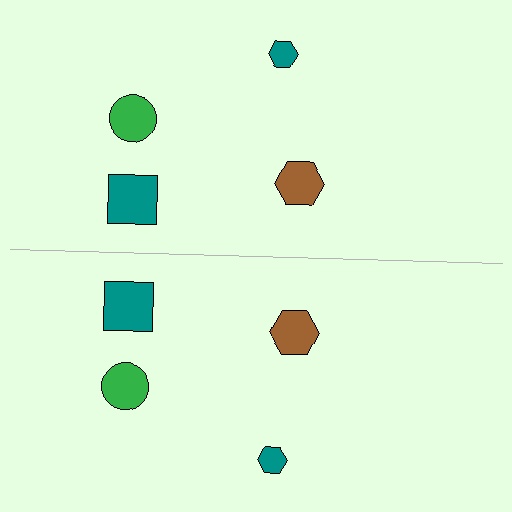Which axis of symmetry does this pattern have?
The pattern has a horizontal axis of symmetry running through the center of the image.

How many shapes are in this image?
There are 8 shapes in this image.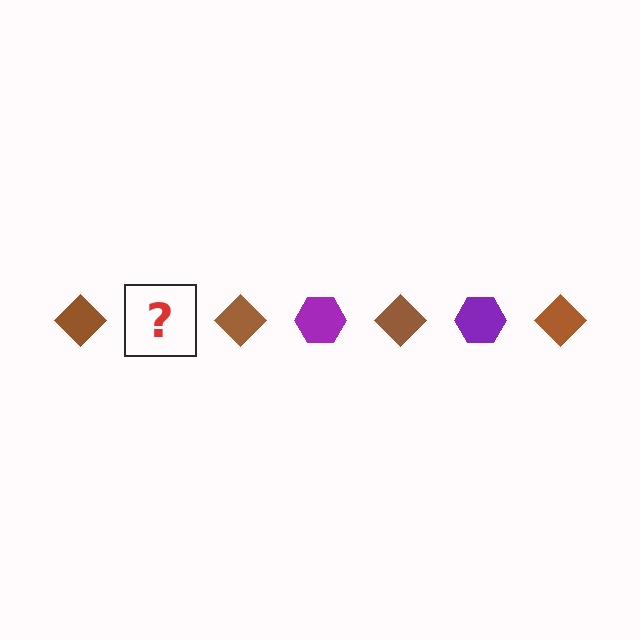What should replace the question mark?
The question mark should be replaced with a purple hexagon.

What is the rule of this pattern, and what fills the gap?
The rule is that the pattern alternates between brown diamond and purple hexagon. The gap should be filled with a purple hexagon.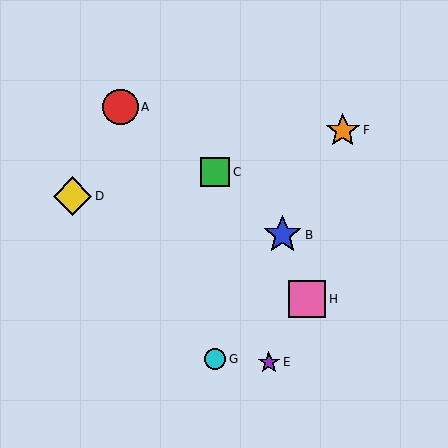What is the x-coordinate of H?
Object H is at x≈307.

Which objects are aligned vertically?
Objects C, G are aligned vertically.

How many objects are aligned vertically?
2 objects (C, G) are aligned vertically.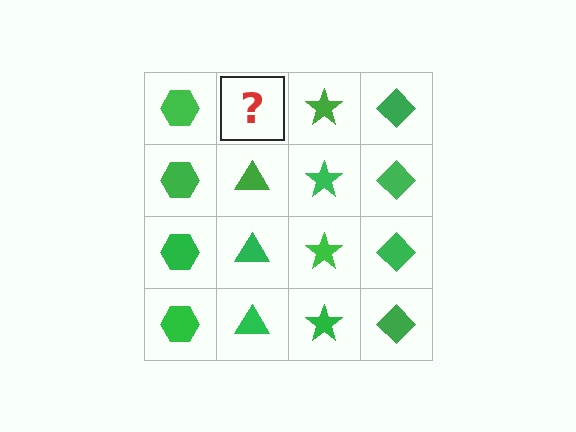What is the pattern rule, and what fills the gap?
The rule is that each column has a consistent shape. The gap should be filled with a green triangle.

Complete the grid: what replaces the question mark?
The question mark should be replaced with a green triangle.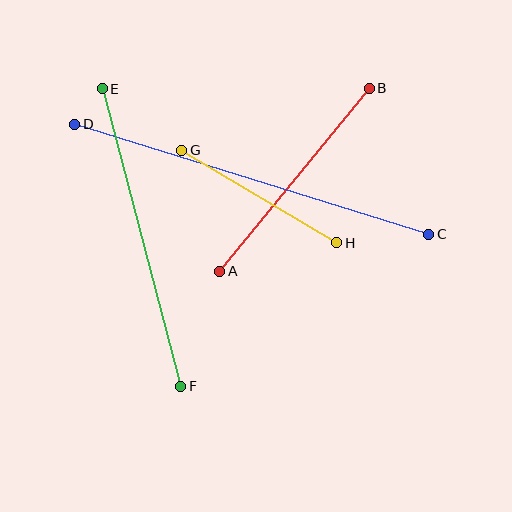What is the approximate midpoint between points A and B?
The midpoint is at approximately (295, 180) pixels.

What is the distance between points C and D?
The distance is approximately 371 pixels.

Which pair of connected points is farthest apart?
Points C and D are farthest apart.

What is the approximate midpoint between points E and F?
The midpoint is at approximately (141, 237) pixels.